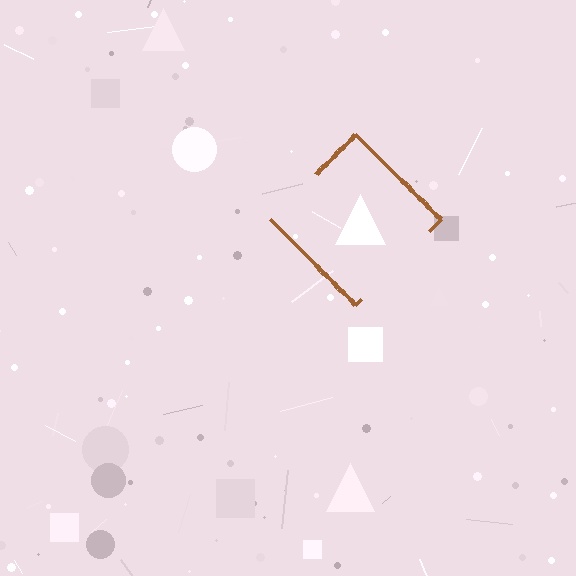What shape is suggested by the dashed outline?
The dashed outline suggests a diamond.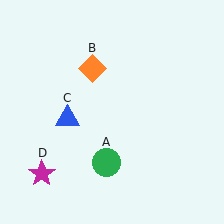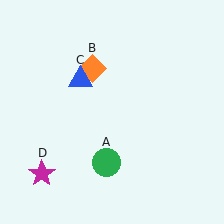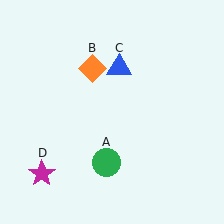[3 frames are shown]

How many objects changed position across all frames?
1 object changed position: blue triangle (object C).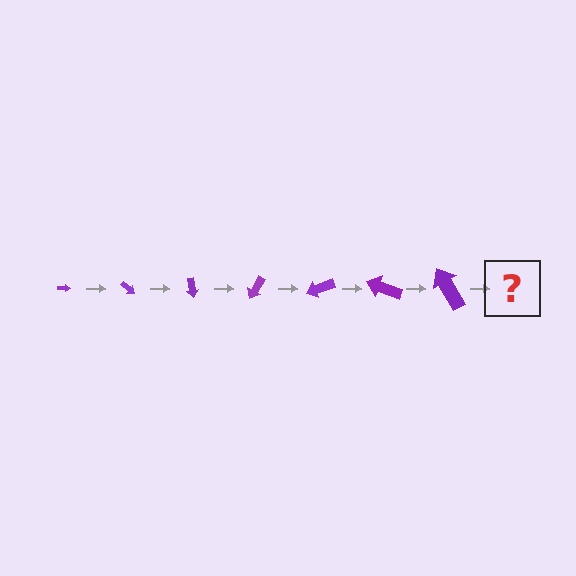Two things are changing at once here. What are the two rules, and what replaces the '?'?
The two rules are that the arrow grows larger each step and it rotates 40 degrees each step. The '?' should be an arrow, larger than the previous one and rotated 280 degrees from the start.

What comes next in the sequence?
The next element should be an arrow, larger than the previous one and rotated 280 degrees from the start.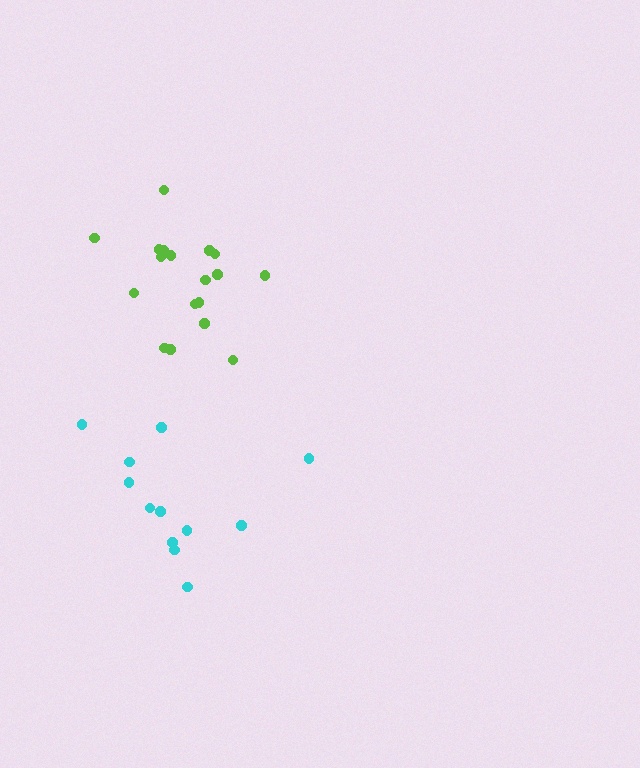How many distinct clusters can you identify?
There are 2 distinct clusters.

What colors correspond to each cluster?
The clusters are colored: cyan, lime.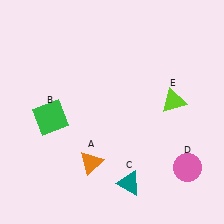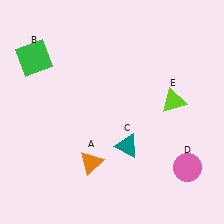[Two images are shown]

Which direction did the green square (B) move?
The green square (B) moved up.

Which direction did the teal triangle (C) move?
The teal triangle (C) moved up.